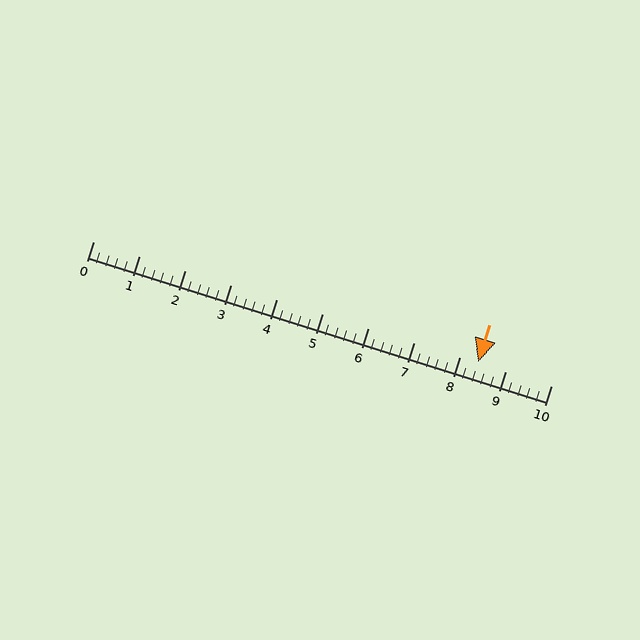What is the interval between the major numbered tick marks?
The major tick marks are spaced 1 units apart.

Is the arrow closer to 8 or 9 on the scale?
The arrow is closer to 8.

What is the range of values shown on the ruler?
The ruler shows values from 0 to 10.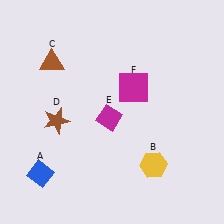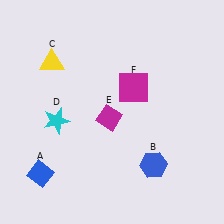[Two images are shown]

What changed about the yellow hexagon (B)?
In Image 1, B is yellow. In Image 2, it changed to blue.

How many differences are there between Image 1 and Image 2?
There are 3 differences between the two images.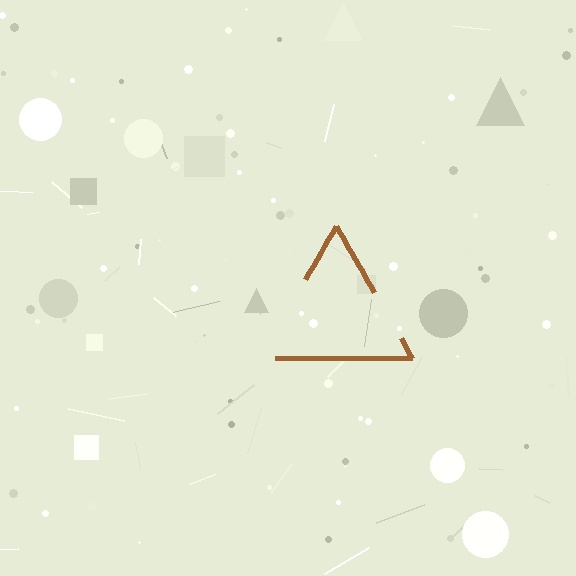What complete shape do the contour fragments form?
The contour fragments form a triangle.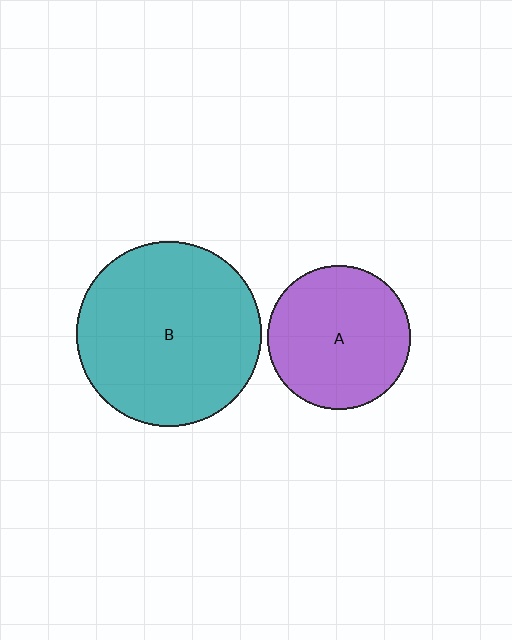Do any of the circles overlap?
No, none of the circles overlap.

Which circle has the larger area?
Circle B (teal).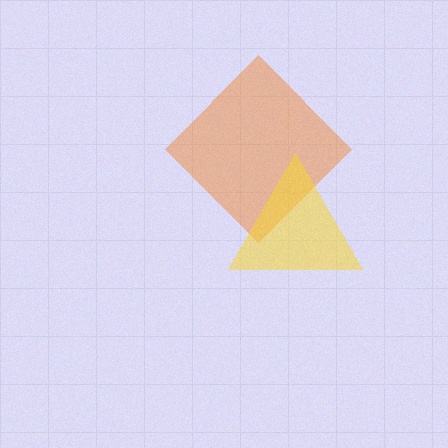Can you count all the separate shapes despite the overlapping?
Yes, there are 2 separate shapes.